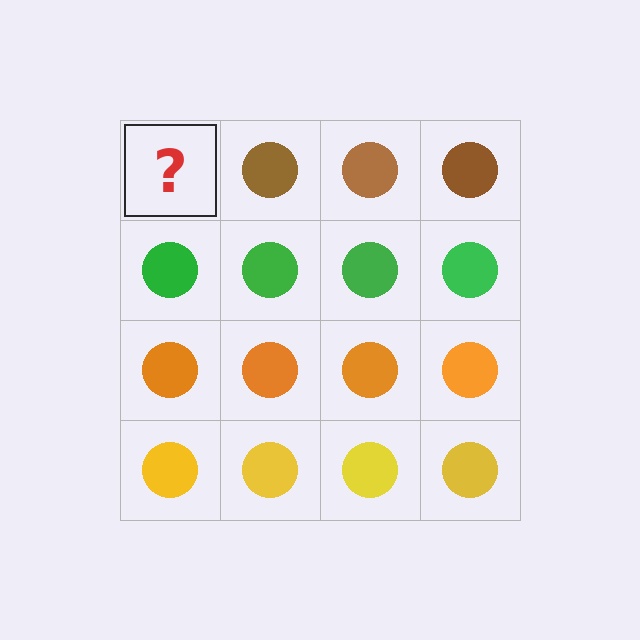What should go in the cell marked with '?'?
The missing cell should contain a brown circle.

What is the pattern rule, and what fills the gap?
The rule is that each row has a consistent color. The gap should be filled with a brown circle.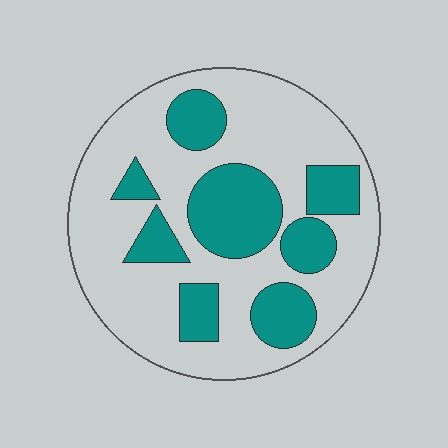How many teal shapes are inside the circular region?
8.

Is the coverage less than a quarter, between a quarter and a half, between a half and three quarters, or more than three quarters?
Between a quarter and a half.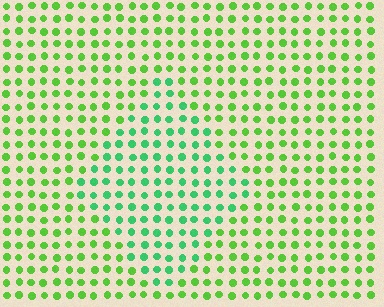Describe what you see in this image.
The image is filled with small lime elements in a uniform arrangement. A diamond-shaped region is visible where the elements are tinted to a slightly different hue, forming a subtle color boundary.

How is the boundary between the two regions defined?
The boundary is defined purely by a slight shift in hue (about 34 degrees). Spacing, size, and orientation are identical on both sides.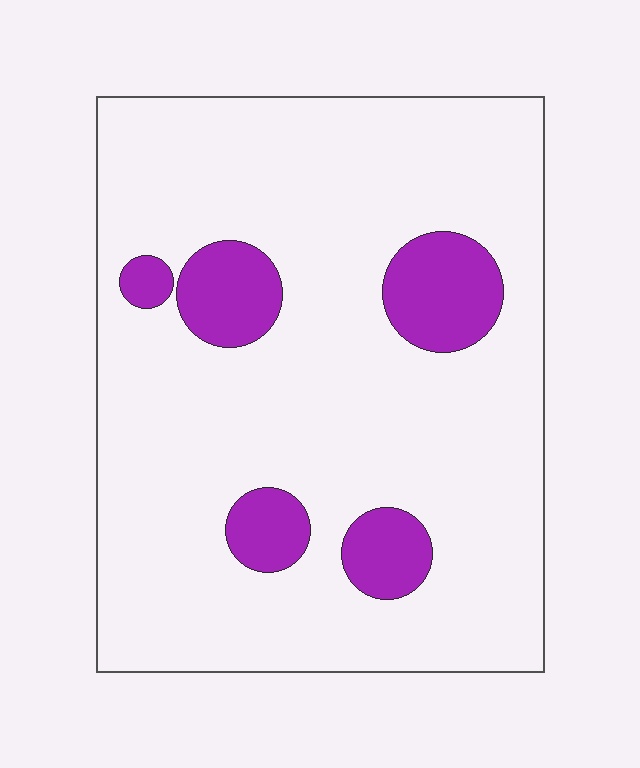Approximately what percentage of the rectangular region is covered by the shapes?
Approximately 15%.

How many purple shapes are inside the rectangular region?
5.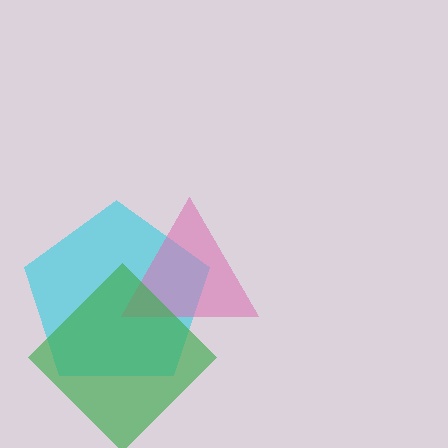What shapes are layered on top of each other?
The layered shapes are: a cyan pentagon, a pink triangle, a green diamond.